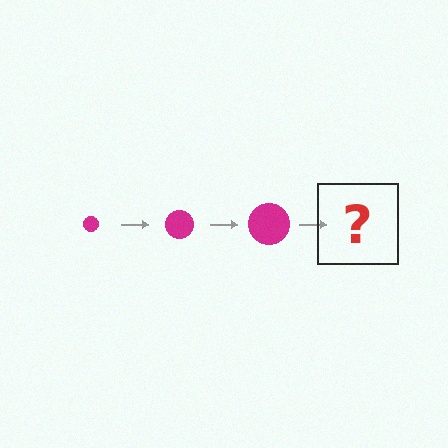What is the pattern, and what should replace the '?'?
The pattern is that the circle gets progressively larger each step. The '?' should be a magenta circle, larger than the previous one.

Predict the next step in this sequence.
The next step is a magenta circle, larger than the previous one.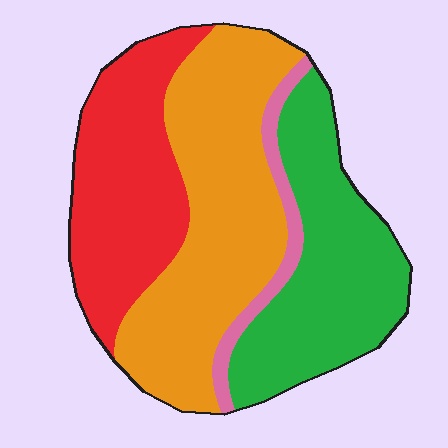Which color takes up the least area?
Pink, at roughly 5%.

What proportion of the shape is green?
Green covers 29% of the shape.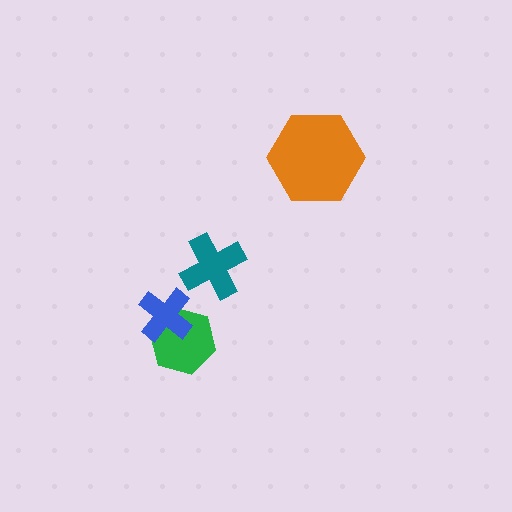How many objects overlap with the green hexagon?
1 object overlaps with the green hexagon.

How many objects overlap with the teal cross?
0 objects overlap with the teal cross.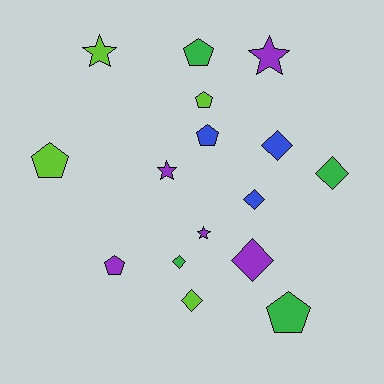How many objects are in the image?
There are 16 objects.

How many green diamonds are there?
There are 2 green diamonds.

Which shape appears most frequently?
Pentagon, with 6 objects.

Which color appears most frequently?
Purple, with 5 objects.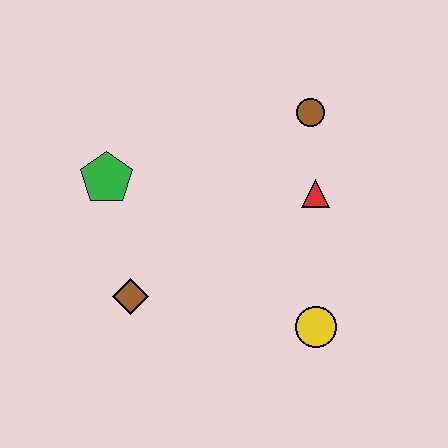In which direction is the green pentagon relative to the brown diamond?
The green pentagon is above the brown diamond.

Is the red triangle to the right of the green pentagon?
Yes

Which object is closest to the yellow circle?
The red triangle is closest to the yellow circle.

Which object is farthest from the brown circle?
The brown diamond is farthest from the brown circle.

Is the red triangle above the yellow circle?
Yes